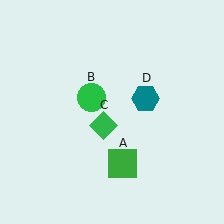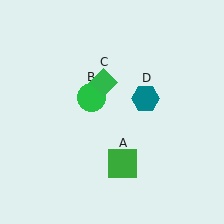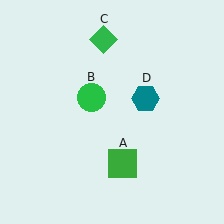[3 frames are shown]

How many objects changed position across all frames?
1 object changed position: green diamond (object C).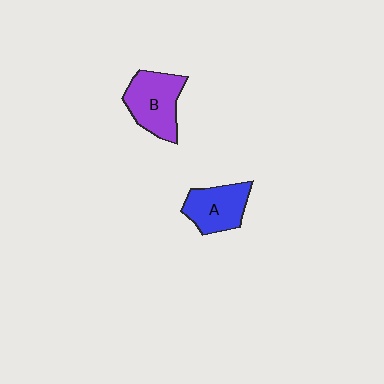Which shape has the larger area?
Shape B (purple).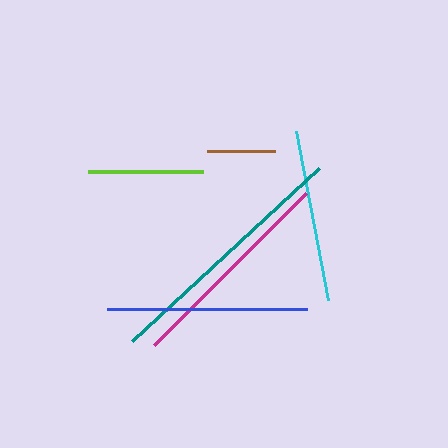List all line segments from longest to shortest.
From longest to shortest: teal, magenta, blue, cyan, lime, brown.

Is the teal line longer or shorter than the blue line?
The teal line is longer than the blue line.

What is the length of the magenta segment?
The magenta segment is approximately 215 pixels long.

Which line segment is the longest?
The teal line is the longest at approximately 254 pixels.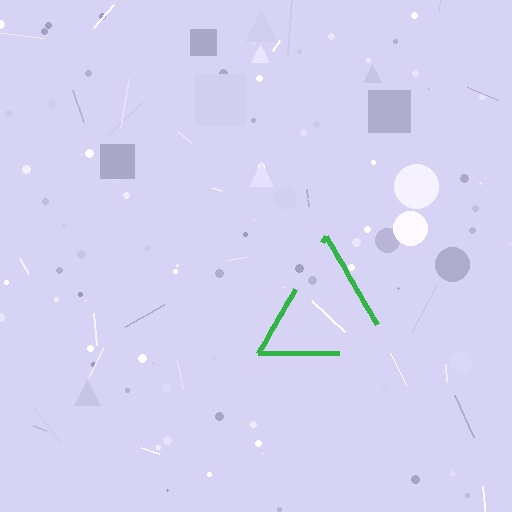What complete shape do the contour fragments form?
The contour fragments form a triangle.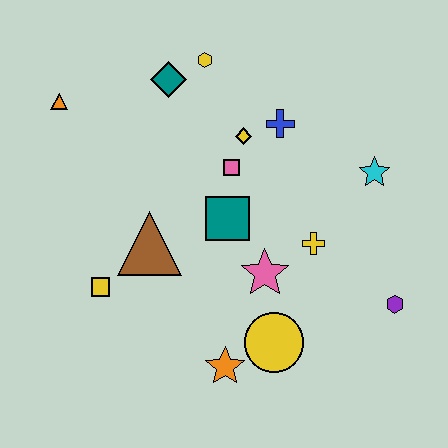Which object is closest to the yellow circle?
The orange star is closest to the yellow circle.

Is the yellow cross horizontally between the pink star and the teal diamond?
No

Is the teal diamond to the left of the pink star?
Yes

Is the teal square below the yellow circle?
No